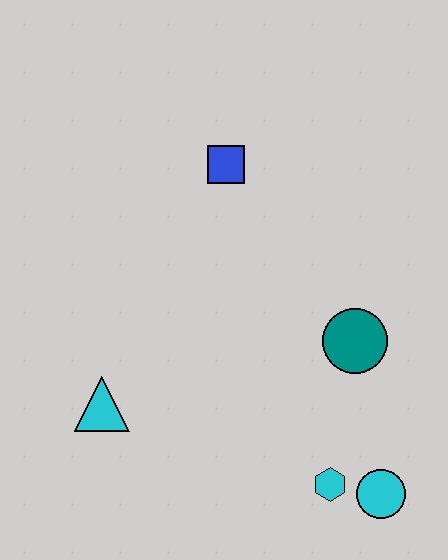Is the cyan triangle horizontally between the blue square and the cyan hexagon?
No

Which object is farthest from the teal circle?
The cyan triangle is farthest from the teal circle.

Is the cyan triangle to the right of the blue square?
No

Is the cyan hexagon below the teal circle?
Yes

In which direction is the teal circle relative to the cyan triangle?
The teal circle is to the right of the cyan triangle.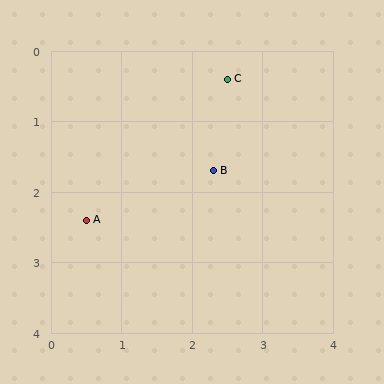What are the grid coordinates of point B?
Point B is at approximately (2.3, 1.7).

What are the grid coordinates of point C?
Point C is at approximately (2.5, 0.4).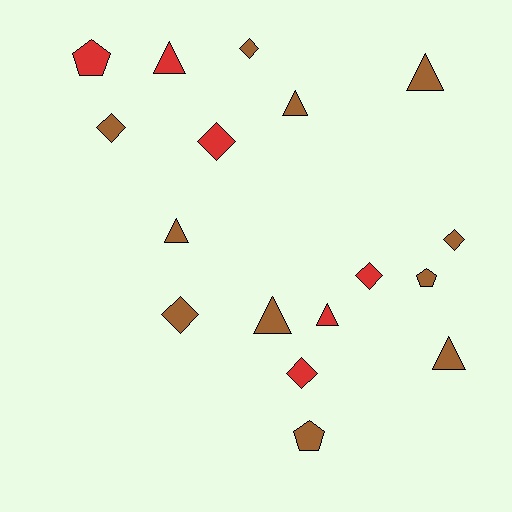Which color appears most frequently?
Brown, with 11 objects.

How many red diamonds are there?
There are 3 red diamonds.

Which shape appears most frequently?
Diamond, with 7 objects.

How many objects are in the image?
There are 17 objects.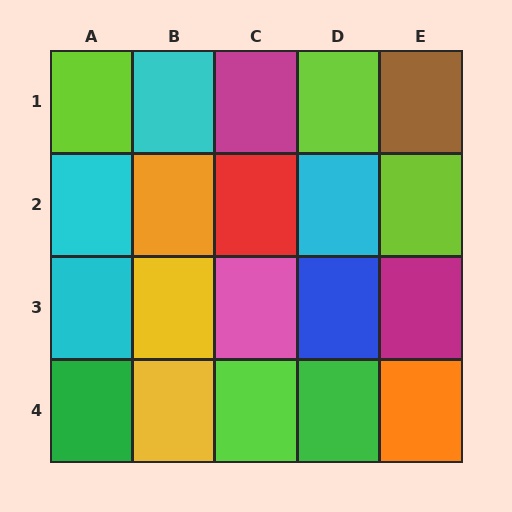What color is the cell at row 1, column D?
Lime.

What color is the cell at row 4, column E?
Orange.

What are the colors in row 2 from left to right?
Cyan, orange, red, cyan, lime.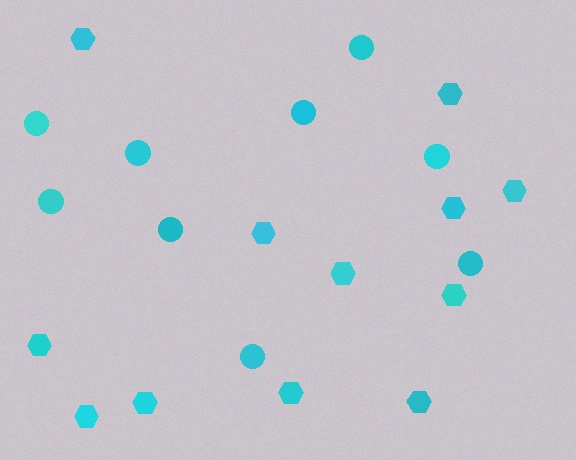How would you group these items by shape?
There are 2 groups: one group of circles (9) and one group of hexagons (12).